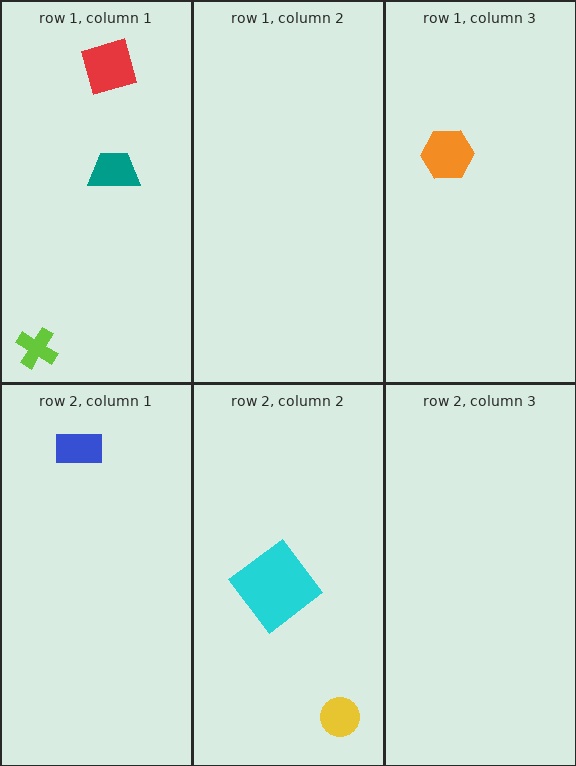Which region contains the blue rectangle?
The row 2, column 1 region.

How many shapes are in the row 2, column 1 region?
1.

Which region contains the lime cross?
The row 1, column 1 region.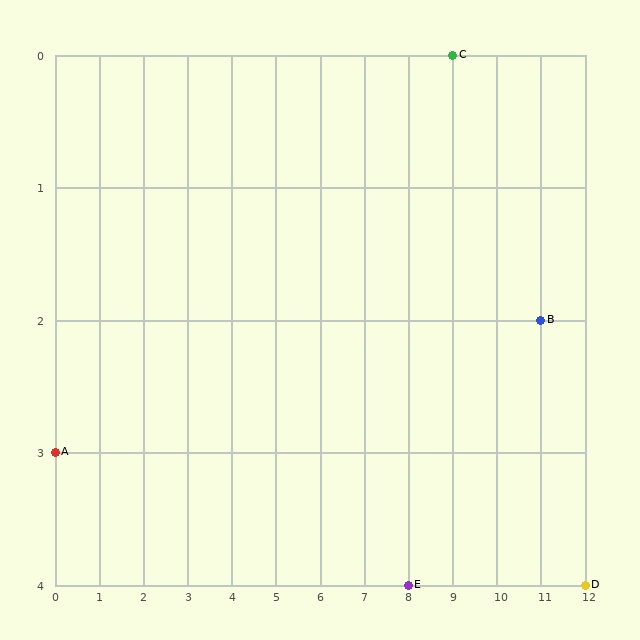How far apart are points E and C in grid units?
Points E and C are 1 column and 4 rows apart (about 4.1 grid units diagonally).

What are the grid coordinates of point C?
Point C is at grid coordinates (9, 0).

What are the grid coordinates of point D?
Point D is at grid coordinates (12, 4).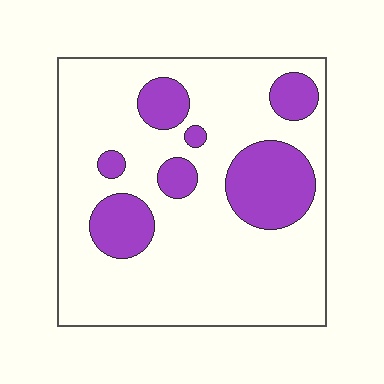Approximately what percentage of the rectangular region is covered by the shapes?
Approximately 20%.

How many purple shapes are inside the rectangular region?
7.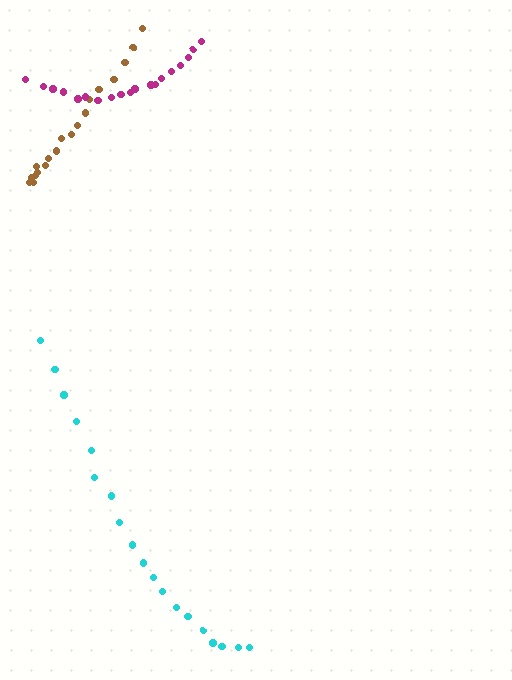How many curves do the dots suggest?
There are 3 distinct paths.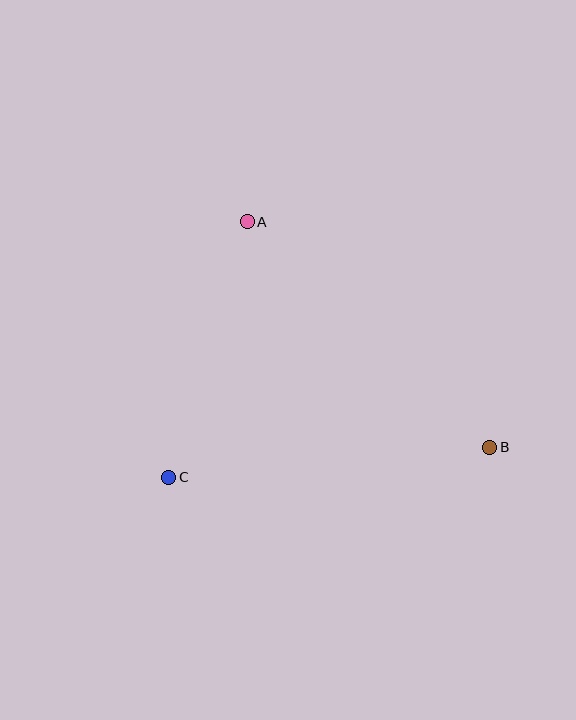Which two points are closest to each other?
Points A and C are closest to each other.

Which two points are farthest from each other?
Points A and B are farthest from each other.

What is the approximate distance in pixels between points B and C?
The distance between B and C is approximately 322 pixels.